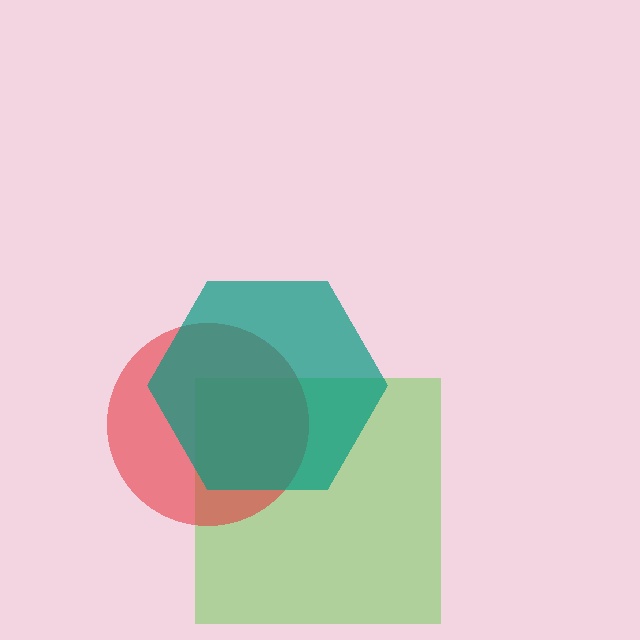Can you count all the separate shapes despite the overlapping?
Yes, there are 3 separate shapes.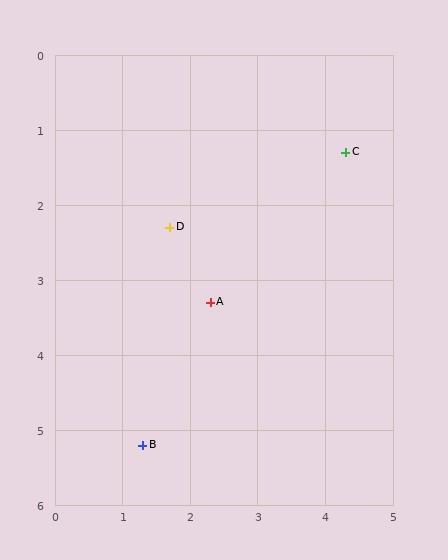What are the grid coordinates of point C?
Point C is at approximately (4.3, 1.3).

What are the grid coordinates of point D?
Point D is at approximately (1.7, 2.3).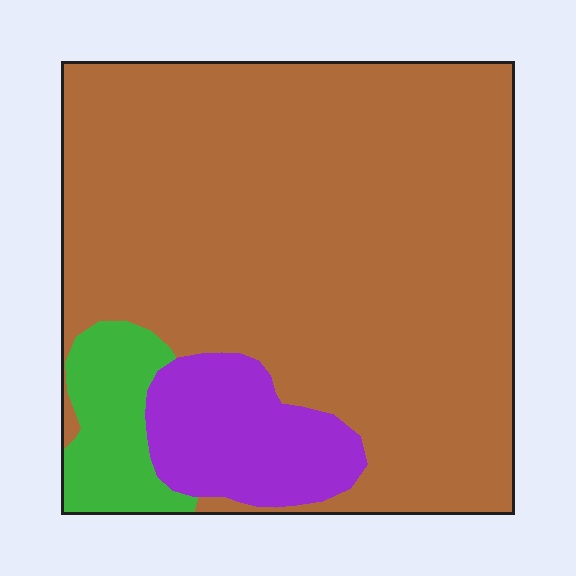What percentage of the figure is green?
Green covers 8% of the figure.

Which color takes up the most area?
Brown, at roughly 80%.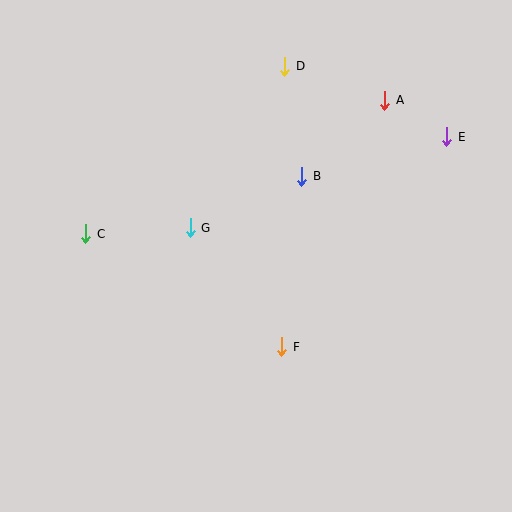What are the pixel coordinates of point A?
Point A is at (385, 100).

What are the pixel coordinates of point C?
Point C is at (86, 234).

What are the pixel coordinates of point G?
Point G is at (190, 228).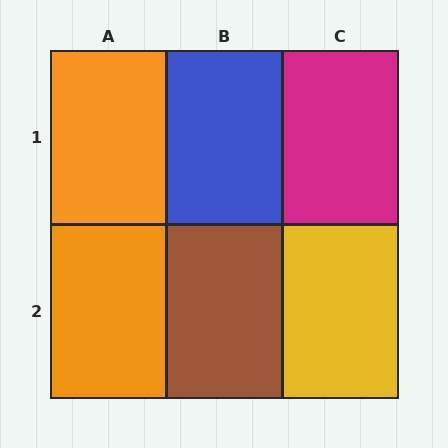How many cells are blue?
1 cell is blue.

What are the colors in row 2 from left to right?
Orange, brown, yellow.